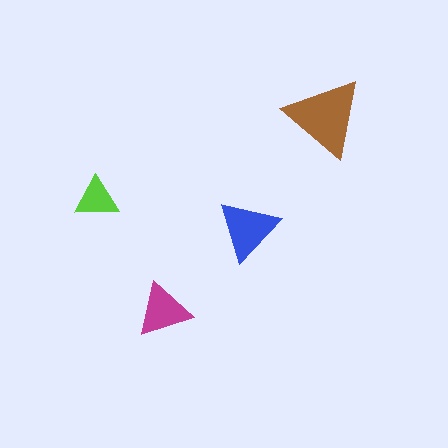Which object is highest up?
The brown triangle is topmost.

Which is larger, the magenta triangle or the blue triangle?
The blue one.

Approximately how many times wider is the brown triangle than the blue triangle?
About 1.5 times wider.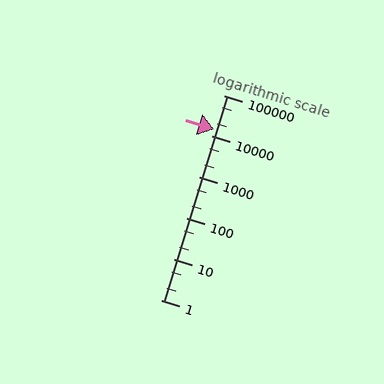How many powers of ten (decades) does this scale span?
The scale spans 5 decades, from 1 to 100000.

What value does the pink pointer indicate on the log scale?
The pointer indicates approximately 15000.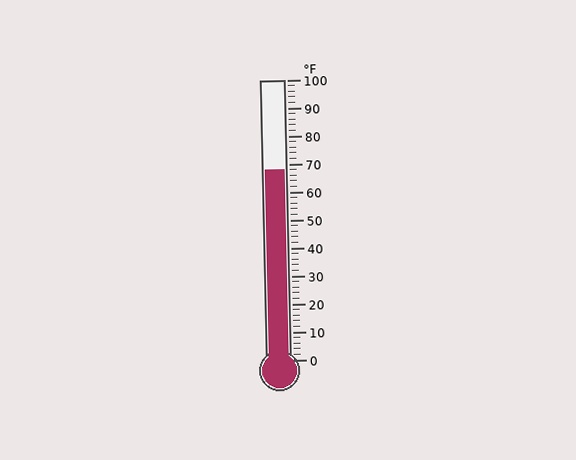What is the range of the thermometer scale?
The thermometer scale ranges from 0°F to 100°F.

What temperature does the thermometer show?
The thermometer shows approximately 68°F.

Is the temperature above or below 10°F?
The temperature is above 10°F.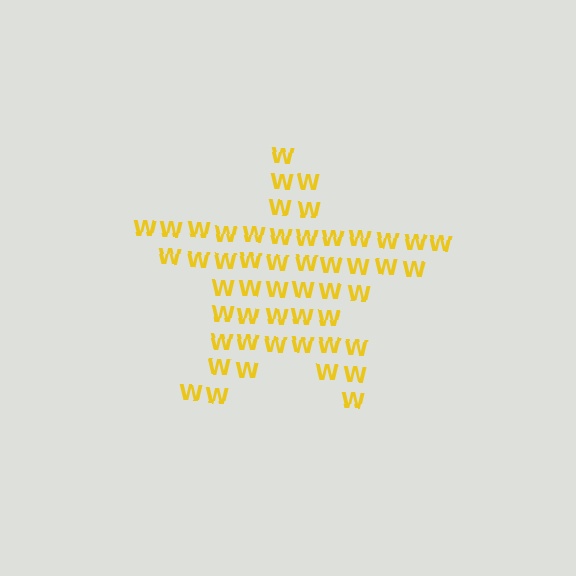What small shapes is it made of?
It is made of small letter W's.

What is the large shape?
The large shape is a star.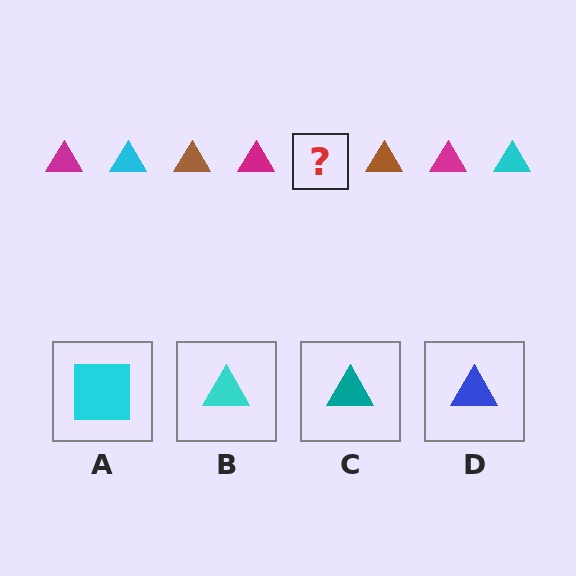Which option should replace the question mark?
Option B.